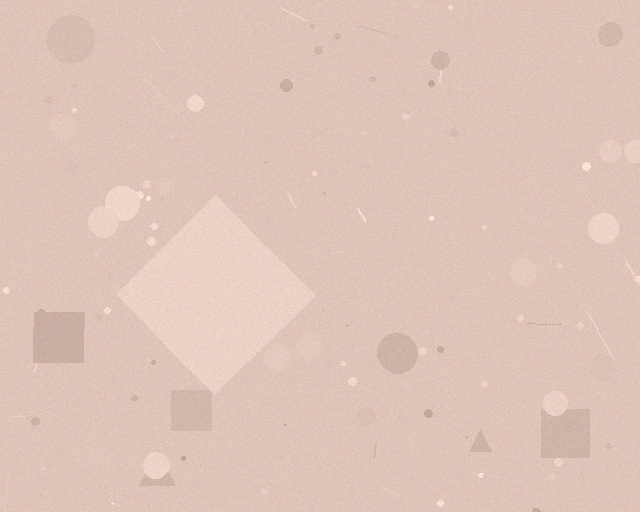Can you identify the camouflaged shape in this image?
The camouflaged shape is a diamond.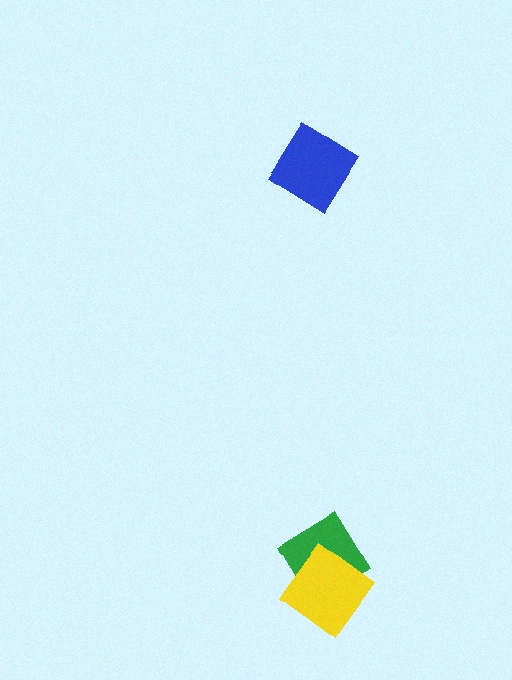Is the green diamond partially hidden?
Yes, it is partially covered by another shape.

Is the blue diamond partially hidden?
No, no other shape covers it.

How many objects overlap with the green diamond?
1 object overlaps with the green diamond.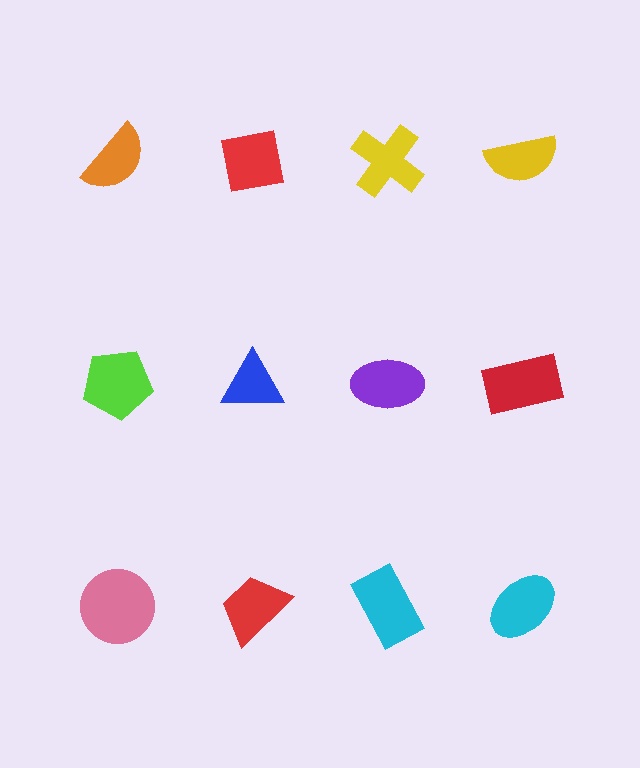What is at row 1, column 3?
A yellow cross.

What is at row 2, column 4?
A red rectangle.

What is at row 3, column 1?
A pink circle.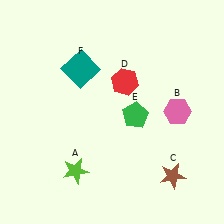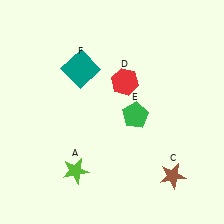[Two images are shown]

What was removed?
The pink hexagon (B) was removed in Image 2.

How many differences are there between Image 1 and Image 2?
There is 1 difference between the two images.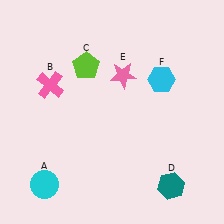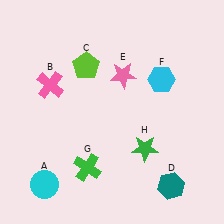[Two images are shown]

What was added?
A green cross (G), a green star (H) were added in Image 2.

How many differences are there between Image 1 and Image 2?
There are 2 differences between the two images.